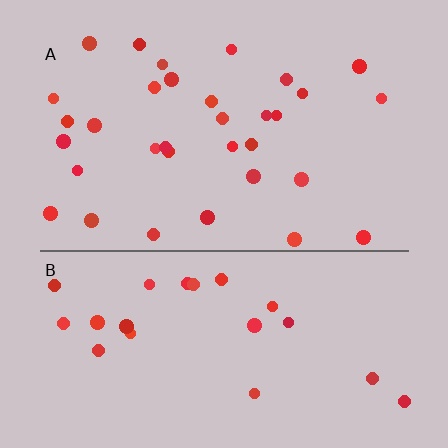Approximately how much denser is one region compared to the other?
Approximately 1.5× — region A over region B.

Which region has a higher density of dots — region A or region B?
A (the top).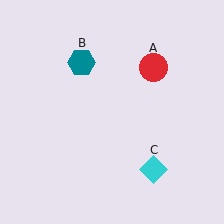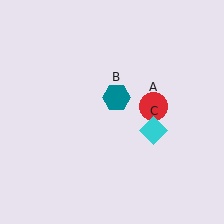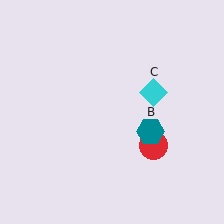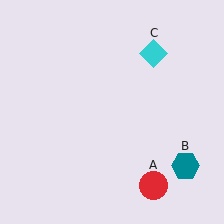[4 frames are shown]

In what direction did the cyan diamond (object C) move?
The cyan diamond (object C) moved up.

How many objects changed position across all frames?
3 objects changed position: red circle (object A), teal hexagon (object B), cyan diamond (object C).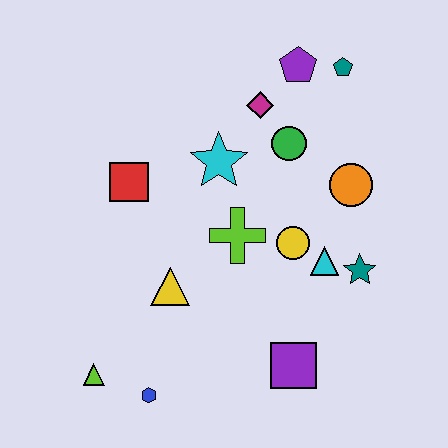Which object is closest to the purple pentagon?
The teal pentagon is closest to the purple pentagon.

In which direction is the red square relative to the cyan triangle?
The red square is to the left of the cyan triangle.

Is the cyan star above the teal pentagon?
No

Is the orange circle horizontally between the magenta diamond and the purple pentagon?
No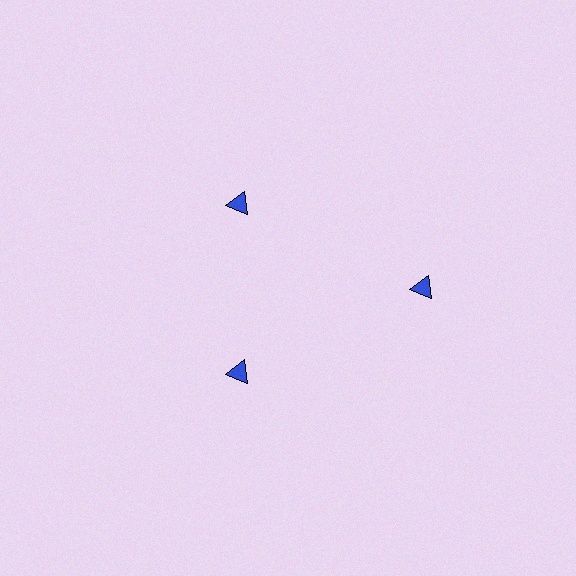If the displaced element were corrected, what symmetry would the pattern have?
It would have 3-fold rotational symmetry — the pattern would map onto itself every 120 degrees.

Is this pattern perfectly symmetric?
No. The 3 blue triangles are arranged in a ring, but one element near the 3 o'clock position is pushed outward from the center, breaking the 3-fold rotational symmetry.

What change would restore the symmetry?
The symmetry would be restored by moving it inward, back onto the ring so that all 3 triangles sit at equal angles and equal distance from the center.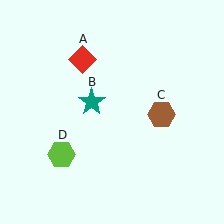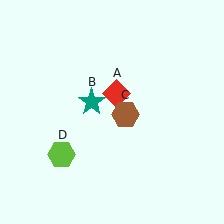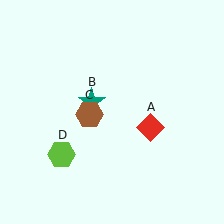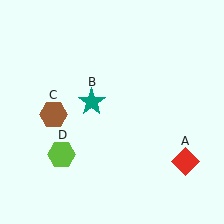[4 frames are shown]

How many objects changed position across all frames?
2 objects changed position: red diamond (object A), brown hexagon (object C).